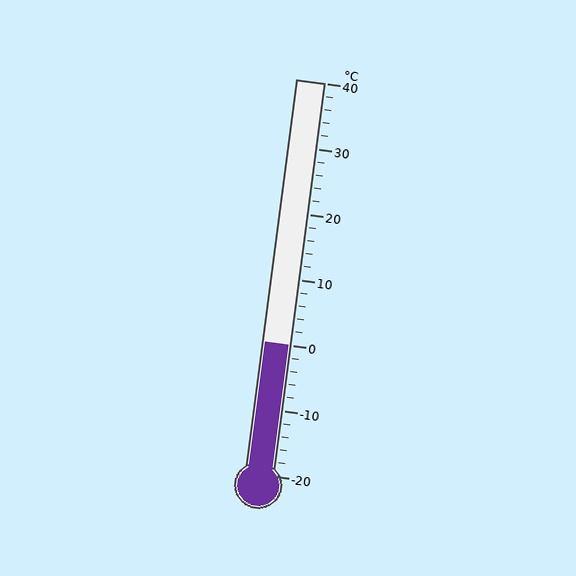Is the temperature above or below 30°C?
The temperature is below 30°C.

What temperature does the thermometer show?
The thermometer shows approximately 0°C.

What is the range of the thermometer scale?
The thermometer scale ranges from -20°C to 40°C.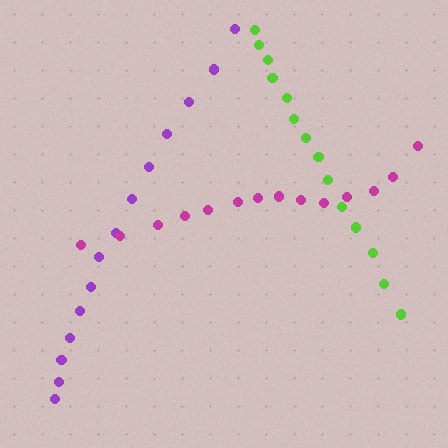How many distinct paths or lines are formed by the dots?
There are 3 distinct paths.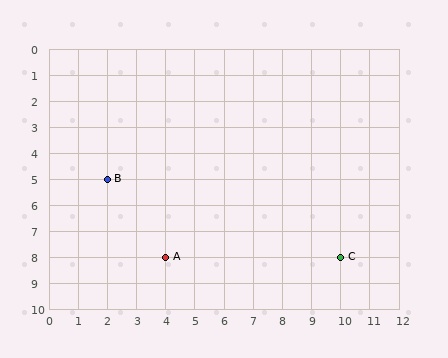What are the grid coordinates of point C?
Point C is at grid coordinates (10, 8).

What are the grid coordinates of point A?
Point A is at grid coordinates (4, 8).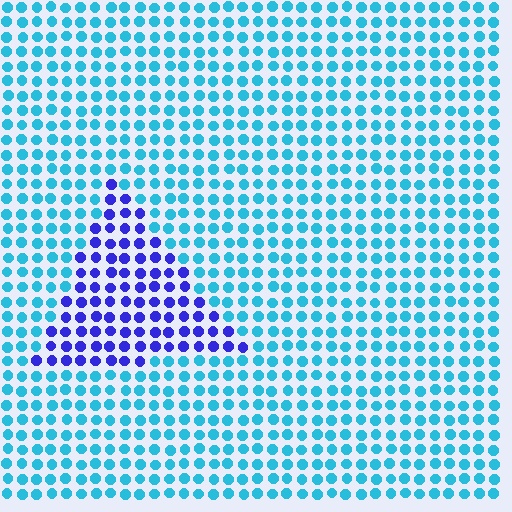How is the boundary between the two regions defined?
The boundary is defined purely by a slight shift in hue (about 53 degrees). Spacing, size, and orientation are identical on both sides.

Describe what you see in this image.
The image is filled with small cyan elements in a uniform arrangement. A triangle-shaped region is visible where the elements are tinted to a slightly different hue, forming a subtle color boundary.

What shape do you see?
I see a triangle.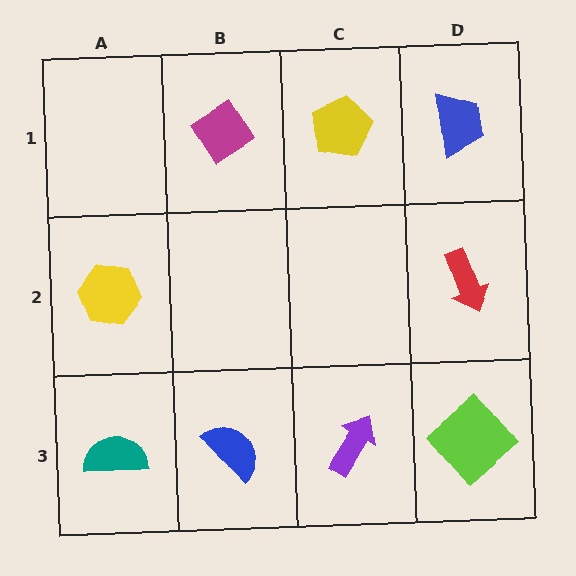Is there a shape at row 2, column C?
No, that cell is empty.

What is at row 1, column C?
A yellow pentagon.